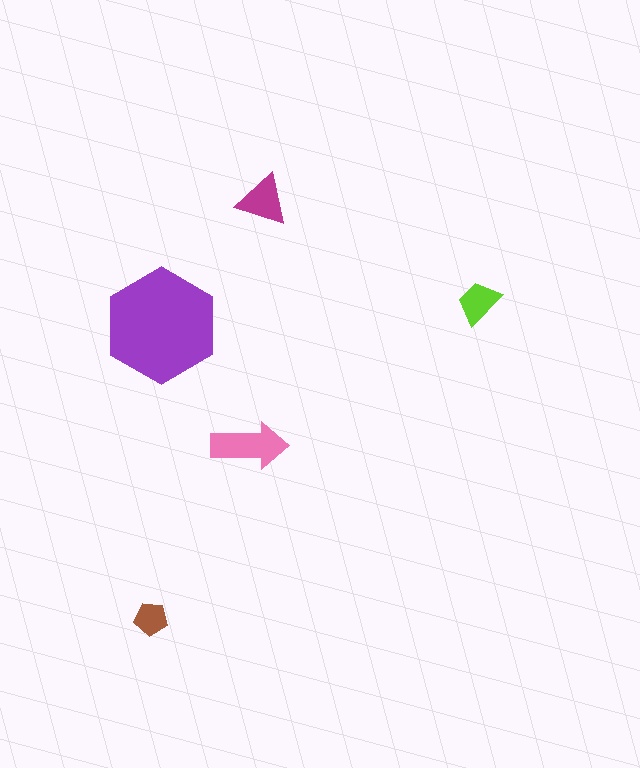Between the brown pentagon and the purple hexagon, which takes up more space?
The purple hexagon.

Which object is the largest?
The purple hexagon.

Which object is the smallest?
The brown pentagon.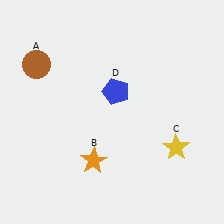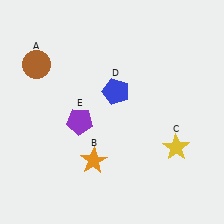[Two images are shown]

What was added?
A purple pentagon (E) was added in Image 2.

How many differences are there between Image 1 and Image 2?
There is 1 difference between the two images.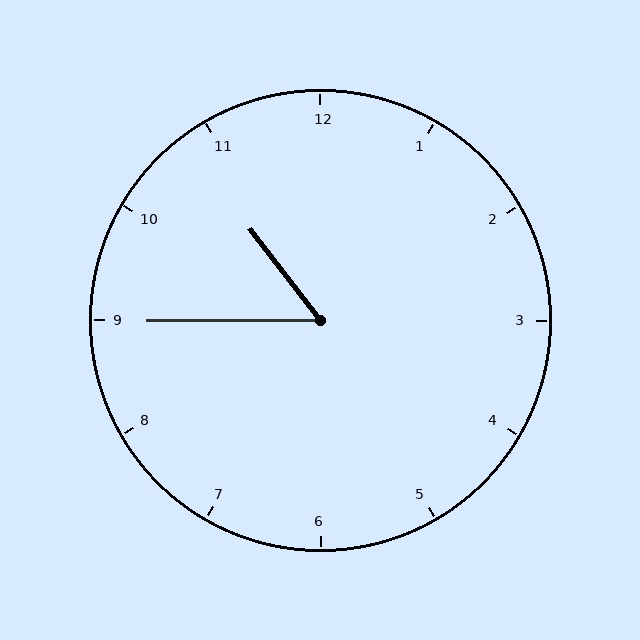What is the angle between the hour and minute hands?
Approximately 52 degrees.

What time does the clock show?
10:45.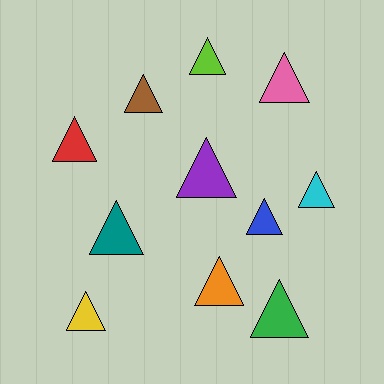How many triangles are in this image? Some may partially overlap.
There are 11 triangles.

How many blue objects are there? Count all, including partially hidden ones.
There is 1 blue object.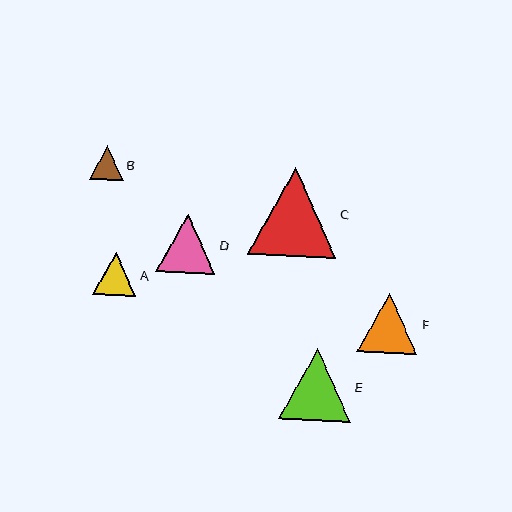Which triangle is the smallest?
Triangle B is the smallest with a size of approximately 34 pixels.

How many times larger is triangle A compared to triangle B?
Triangle A is approximately 1.3 times the size of triangle B.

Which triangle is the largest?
Triangle C is the largest with a size of approximately 88 pixels.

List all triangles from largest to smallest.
From largest to smallest: C, E, F, D, A, B.